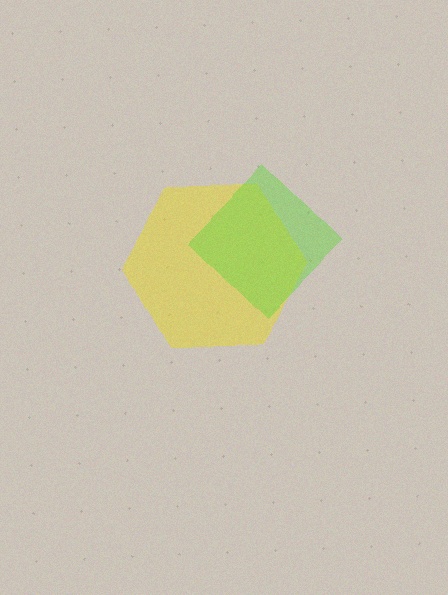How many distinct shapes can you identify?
There are 2 distinct shapes: a yellow hexagon, a lime diamond.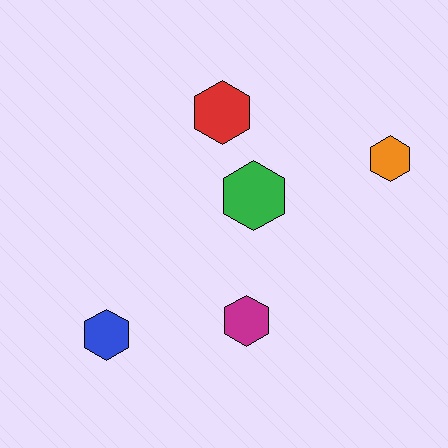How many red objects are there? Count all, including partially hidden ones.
There is 1 red object.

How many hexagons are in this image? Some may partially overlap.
There are 5 hexagons.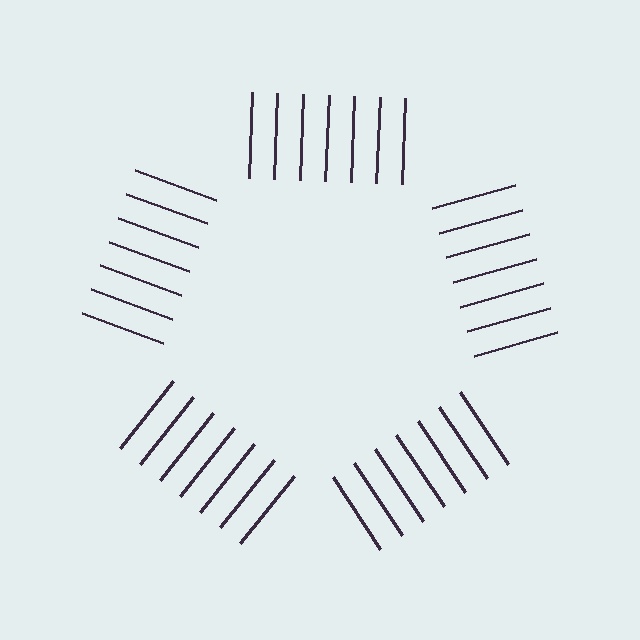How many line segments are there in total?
35 — 7 along each of the 5 edges.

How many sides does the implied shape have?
5 sides — the line-ends trace a pentagon.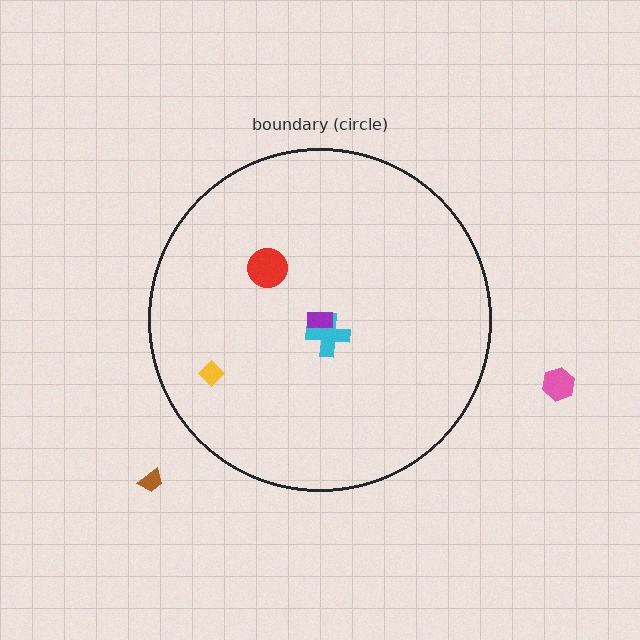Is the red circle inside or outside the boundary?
Inside.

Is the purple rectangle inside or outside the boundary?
Inside.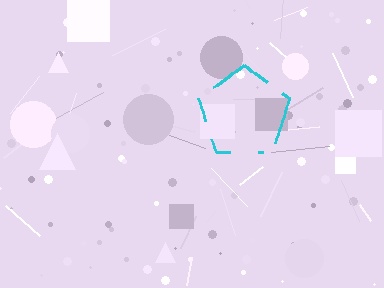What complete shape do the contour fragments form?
The contour fragments form a pentagon.